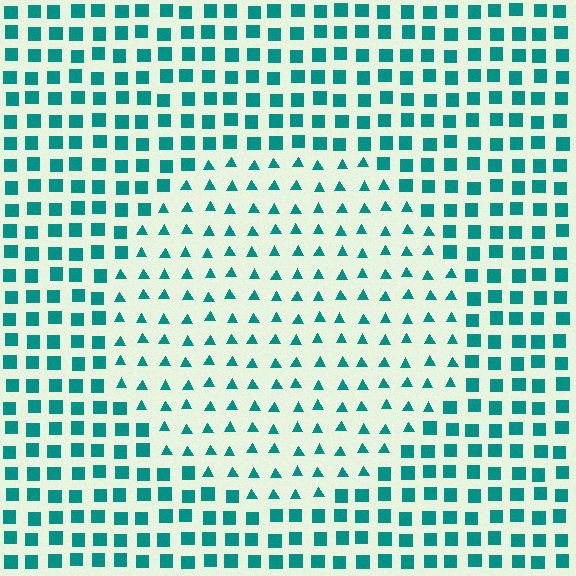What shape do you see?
I see a circle.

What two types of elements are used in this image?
The image uses triangles inside the circle region and squares outside it.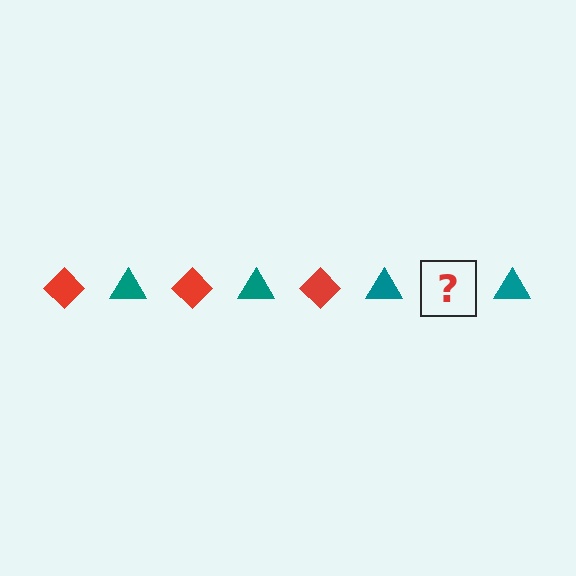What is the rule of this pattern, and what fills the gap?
The rule is that the pattern alternates between red diamond and teal triangle. The gap should be filled with a red diamond.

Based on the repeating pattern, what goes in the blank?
The blank should be a red diamond.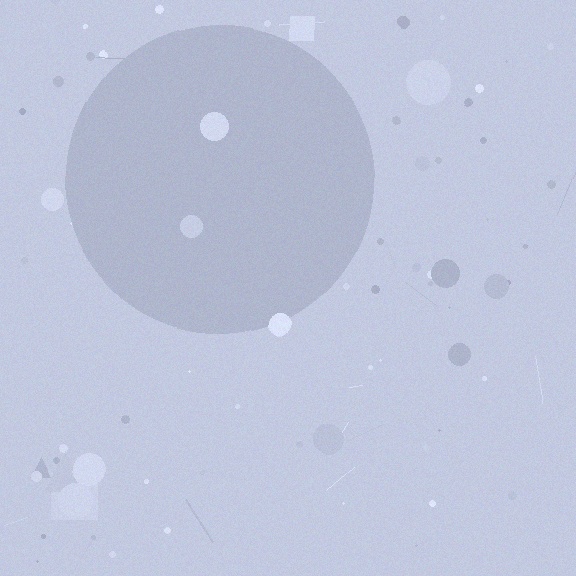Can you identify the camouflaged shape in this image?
The camouflaged shape is a circle.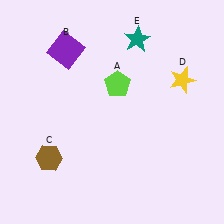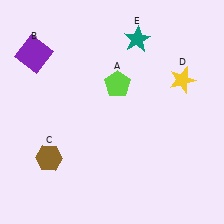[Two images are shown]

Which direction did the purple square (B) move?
The purple square (B) moved left.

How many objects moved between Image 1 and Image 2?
1 object moved between the two images.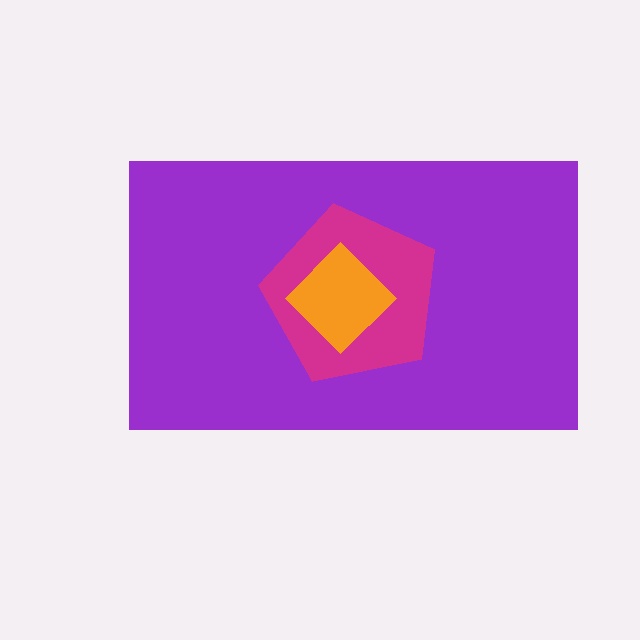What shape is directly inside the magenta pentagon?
The orange diamond.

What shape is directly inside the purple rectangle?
The magenta pentagon.